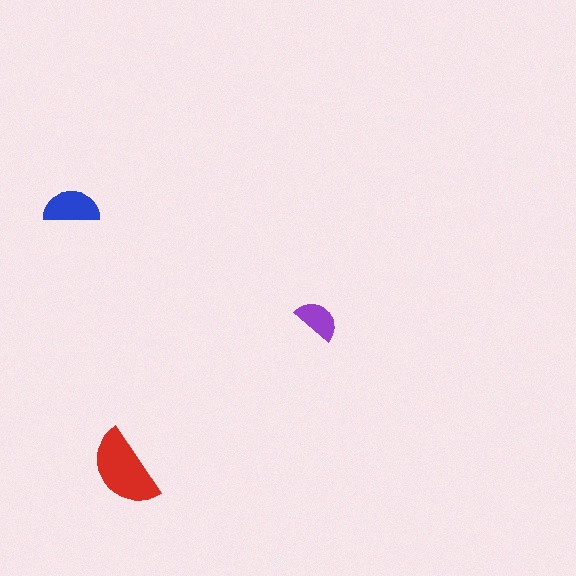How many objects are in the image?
There are 3 objects in the image.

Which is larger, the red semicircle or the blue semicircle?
The red one.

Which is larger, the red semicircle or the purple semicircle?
The red one.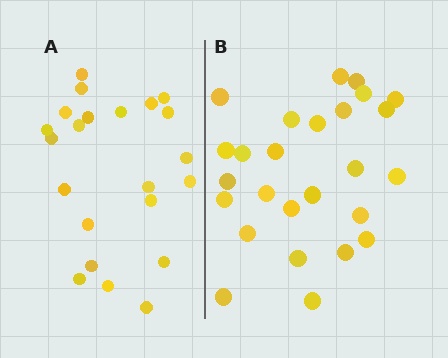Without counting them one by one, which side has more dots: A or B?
Region B (the right region) has more dots.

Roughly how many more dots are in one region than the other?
Region B has about 4 more dots than region A.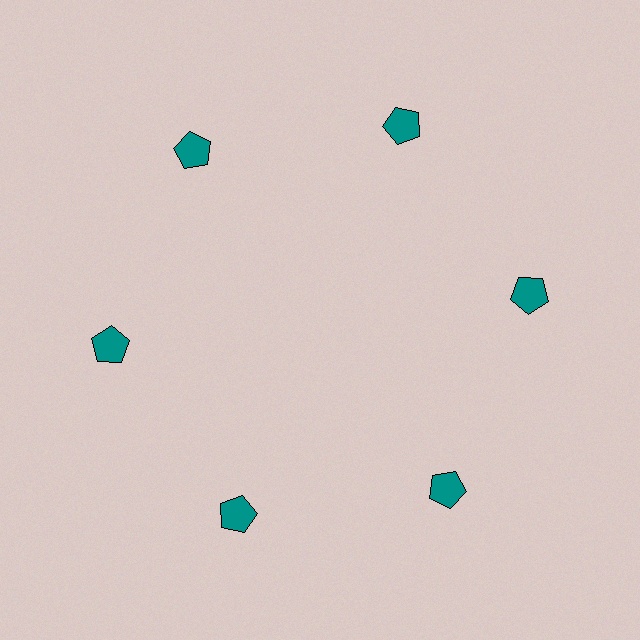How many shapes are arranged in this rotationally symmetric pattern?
There are 6 shapes, arranged in 6 groups of 1.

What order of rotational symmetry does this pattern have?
This pattern has 6-fold rotational symmetry.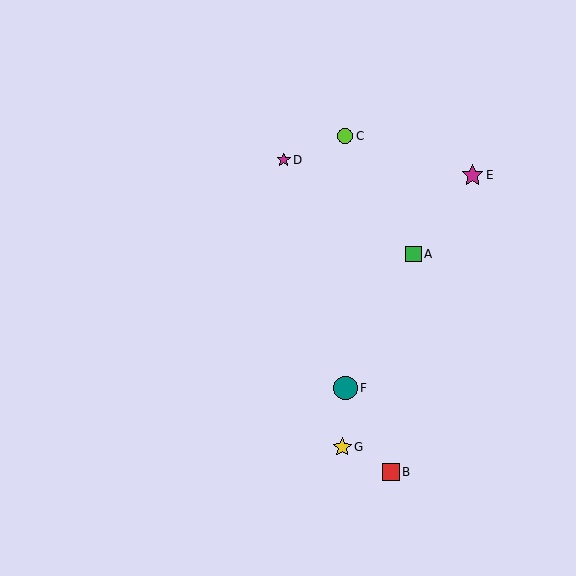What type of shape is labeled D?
Shape D is a magenta star.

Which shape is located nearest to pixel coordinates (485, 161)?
The magenta star (labeled E) at (473, 176) is nearest to that location.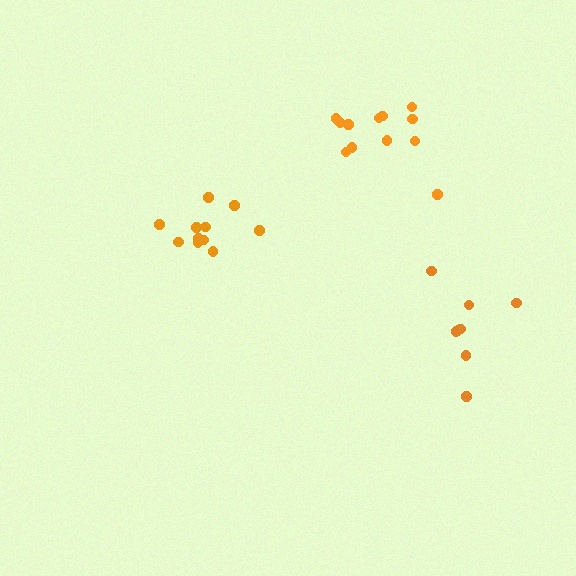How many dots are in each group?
Group 1: 11 dots, Group 2: 8 dots, Group 3: 12 dots (31 total).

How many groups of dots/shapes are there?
There are 3 groups.